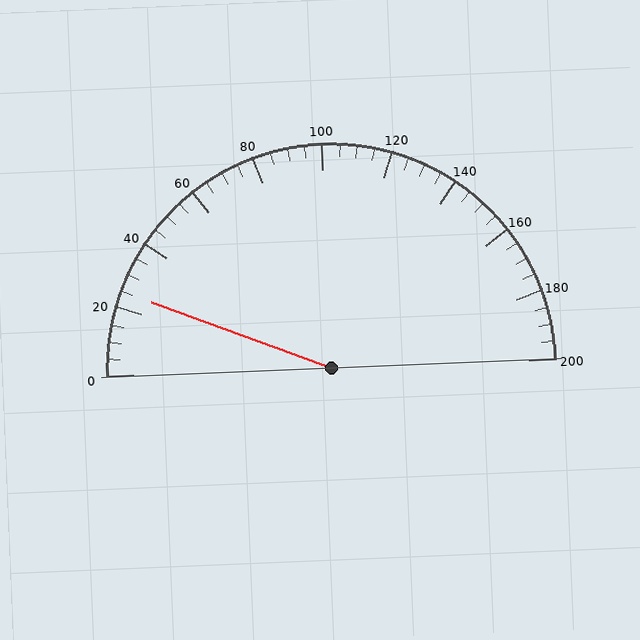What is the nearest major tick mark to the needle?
The nearest major tick mark is 20.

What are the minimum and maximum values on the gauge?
The gauge ranges from 0 to 200.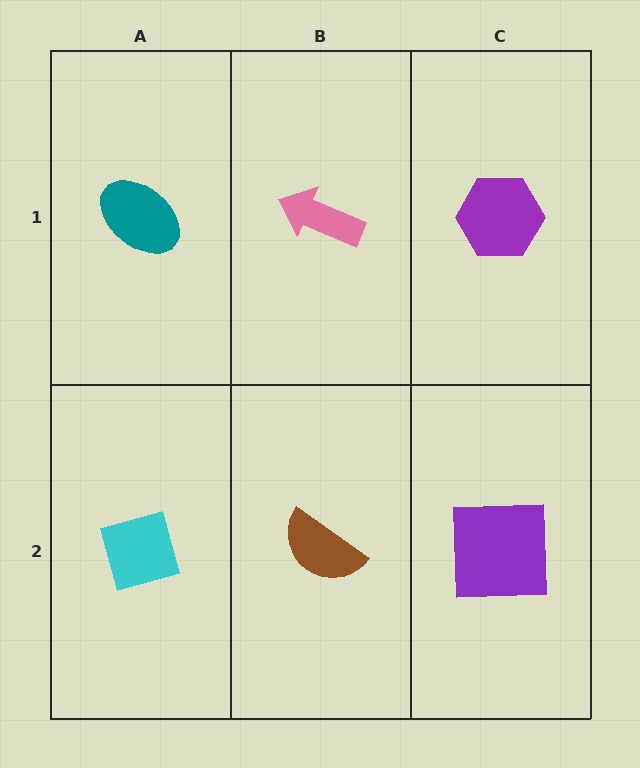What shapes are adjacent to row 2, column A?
A teal ellipse (row 1, column A), a brown semicircle (row 2, column B).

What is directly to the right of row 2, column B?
A purple square.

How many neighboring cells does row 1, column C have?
2.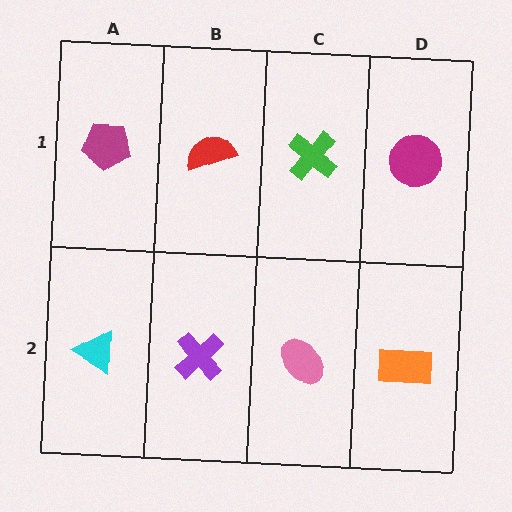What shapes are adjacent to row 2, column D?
A magenta circle (row 1, column D), a pink ellipse (row 2, column C).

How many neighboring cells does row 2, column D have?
2.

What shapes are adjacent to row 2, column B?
A red semicircle (row 1, column B), a cyan triangle (row 2, column A), a pink ellipse (row 2, column C).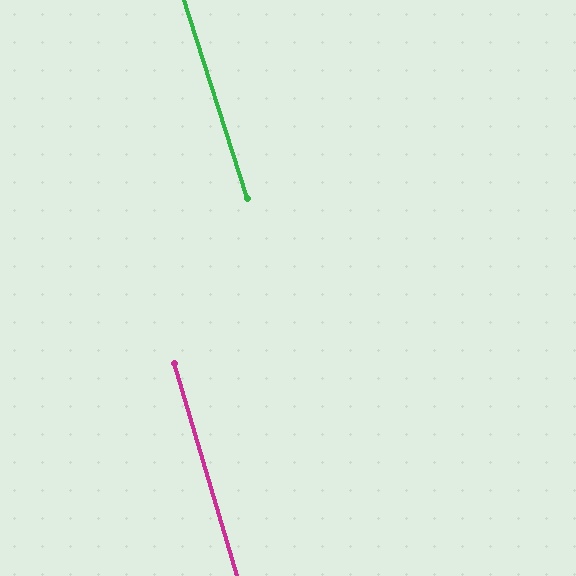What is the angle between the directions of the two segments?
Approximately 1 degree.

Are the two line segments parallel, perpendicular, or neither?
Parallel — their directions differ by only 1.3°.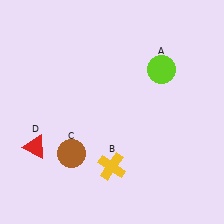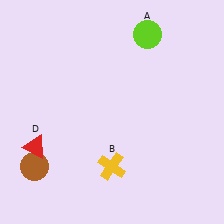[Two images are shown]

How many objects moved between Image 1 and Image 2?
2 objects moved between the two images.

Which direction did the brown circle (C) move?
The brown circle (C) moved left.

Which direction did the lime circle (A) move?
The lime circle (A) moved up.